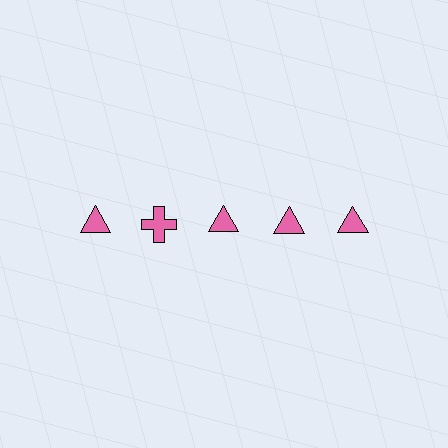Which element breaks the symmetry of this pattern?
The pink cross in the top row, second from left column breaks the symmetry. All other shapes are pink triangles.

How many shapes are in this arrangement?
There are 5 shapes arranged in a grid pattern.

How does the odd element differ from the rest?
It has a different shape: cross instead of triangle.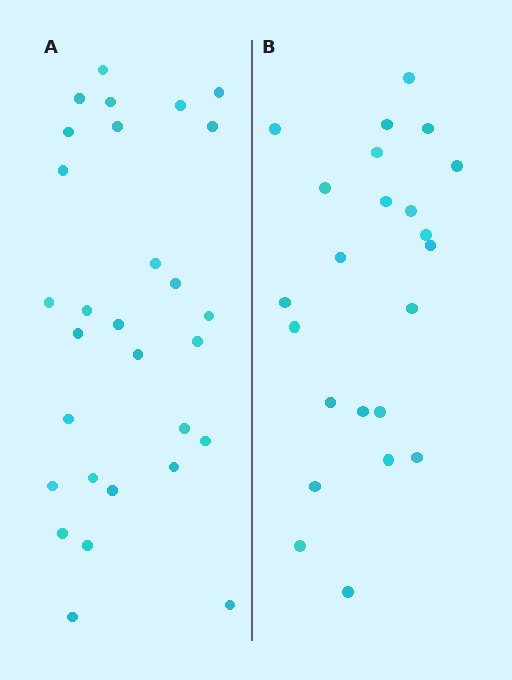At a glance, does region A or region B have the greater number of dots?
Region A (the left region) has more dots.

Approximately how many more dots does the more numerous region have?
Region A has about 6 more dots than region B.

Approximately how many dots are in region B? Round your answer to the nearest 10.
About 20 dots. (The exact count is 23, which rounds to 20.)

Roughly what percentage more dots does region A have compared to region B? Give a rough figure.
About 25% more.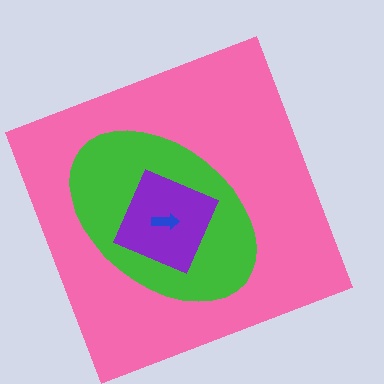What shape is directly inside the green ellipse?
The purple diamond.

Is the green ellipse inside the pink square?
Yes.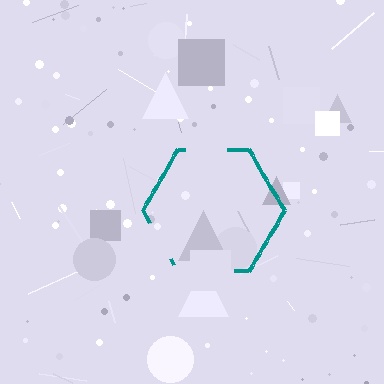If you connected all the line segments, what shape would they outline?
They would outline a hexagon.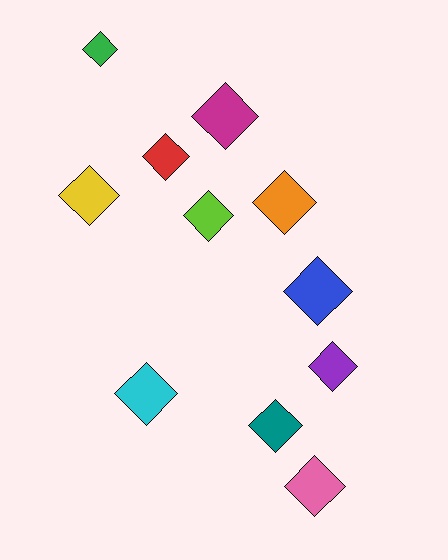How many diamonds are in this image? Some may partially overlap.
There are 11 diamonds.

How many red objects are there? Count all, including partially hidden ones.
There is 1 red object.